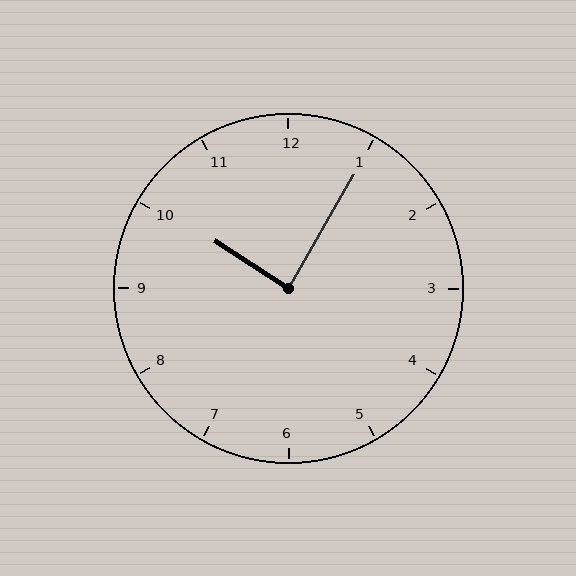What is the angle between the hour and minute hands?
Approximately 88 degrees.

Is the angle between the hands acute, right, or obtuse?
It is right.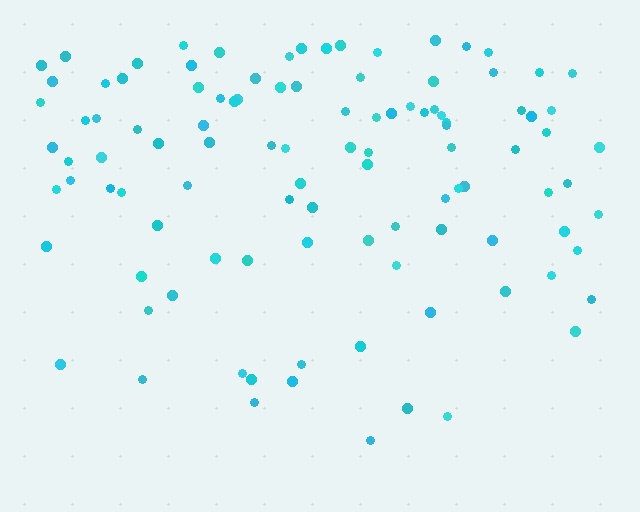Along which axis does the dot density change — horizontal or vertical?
Vertical.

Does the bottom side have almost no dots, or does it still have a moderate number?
Still a moderate number, just noticeably fewer than the top.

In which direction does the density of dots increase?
From bottom to top, with the top side densest.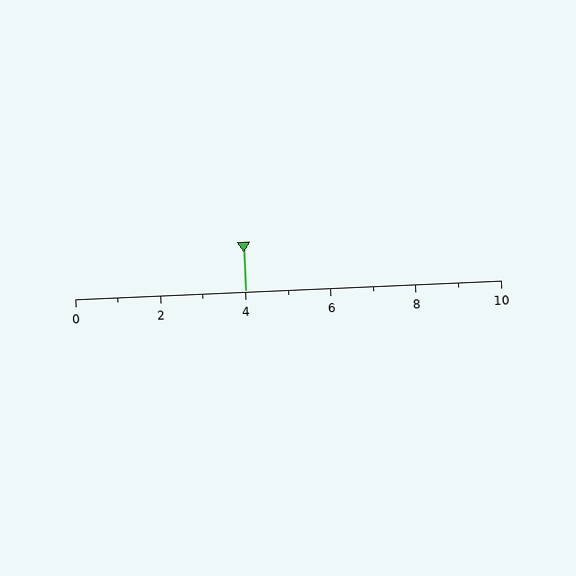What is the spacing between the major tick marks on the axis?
The major ticks are spaced 2 apart.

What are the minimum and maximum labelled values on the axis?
The axis runs from 0 to 10.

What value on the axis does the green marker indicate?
The marker indicates approximately 4.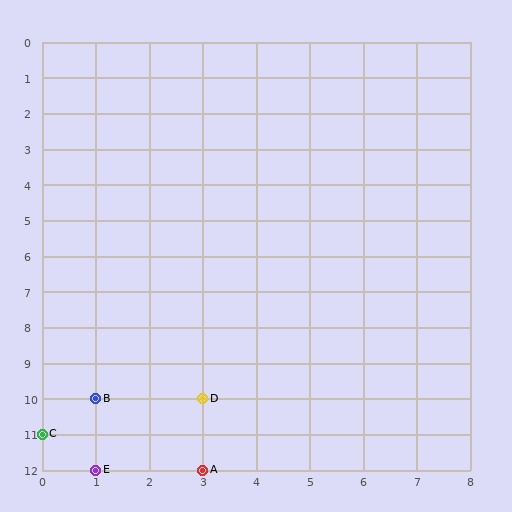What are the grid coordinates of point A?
Point A is at grid coordinates (3, 12).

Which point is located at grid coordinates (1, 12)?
Point E is at (1, 12).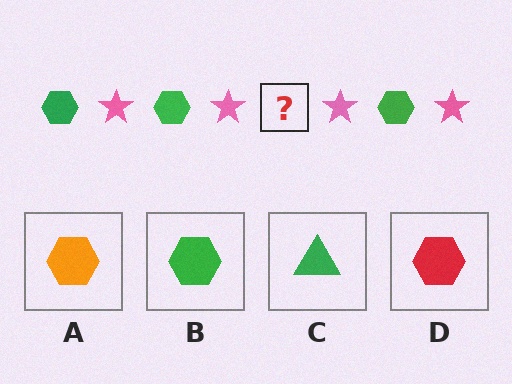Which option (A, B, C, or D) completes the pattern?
B.